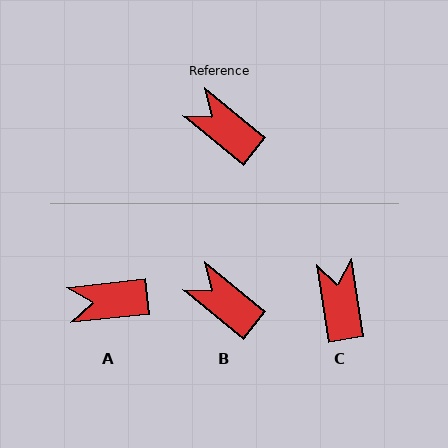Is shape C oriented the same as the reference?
No, it is off by about 42 degrees.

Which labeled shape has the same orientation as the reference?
B.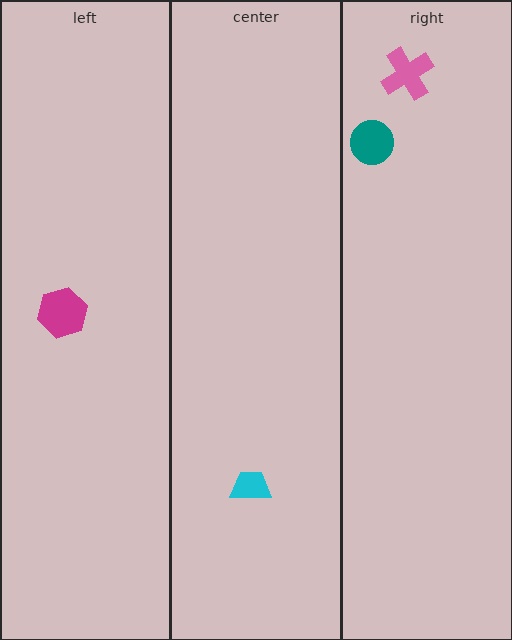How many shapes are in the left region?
1.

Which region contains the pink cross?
The right region.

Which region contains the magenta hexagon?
The left region.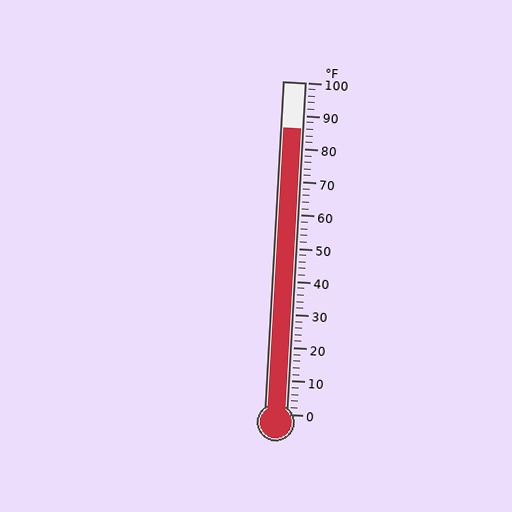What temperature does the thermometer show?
The thermometer shows approximately 86°F.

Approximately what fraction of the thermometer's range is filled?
The thermometer is filled to approximately 85% of its range.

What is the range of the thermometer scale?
The thermometer scale ranges from 0°F to 100°F.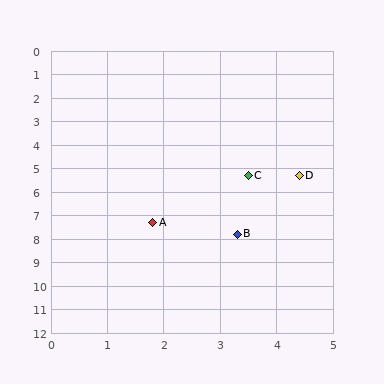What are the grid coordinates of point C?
Point C is at approximately (3.5, 5.3).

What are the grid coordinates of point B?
Point B is at approximately (3.3, 7.8).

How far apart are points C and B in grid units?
Points C and B are about 2.5 grid units apart.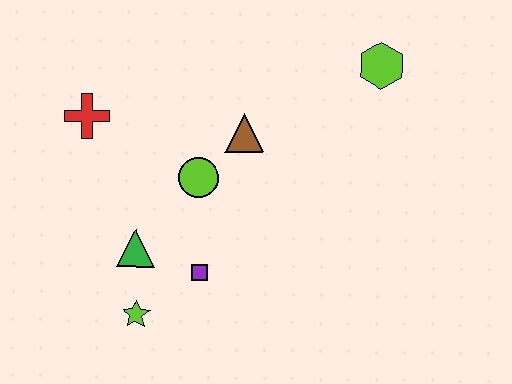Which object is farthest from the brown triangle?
The lime star is farthest from the brown triangle.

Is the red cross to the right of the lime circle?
No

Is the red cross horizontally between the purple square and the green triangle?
No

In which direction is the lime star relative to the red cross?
The lime star is below the red cross.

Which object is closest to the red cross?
The lime circle is closest to the red cross.